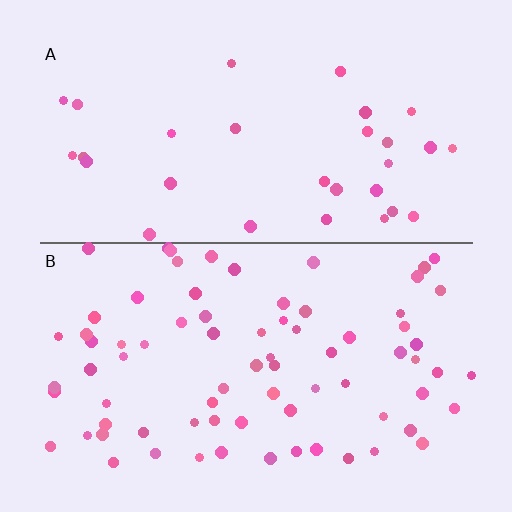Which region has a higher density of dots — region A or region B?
B (the bottom).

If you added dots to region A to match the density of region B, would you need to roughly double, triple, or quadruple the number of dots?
Approximately double.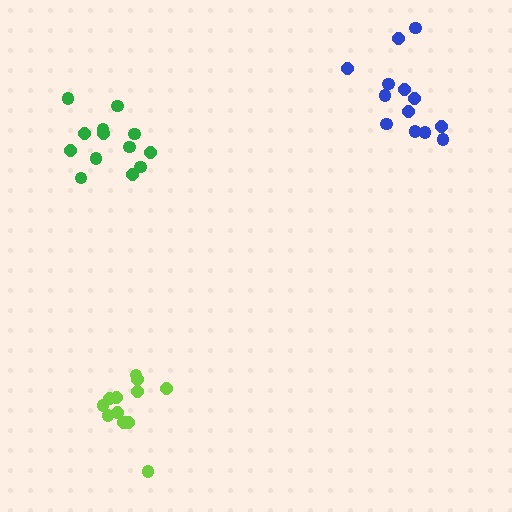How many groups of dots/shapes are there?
There are 3 groups.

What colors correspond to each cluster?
The clusters are colored: blue, green, lime.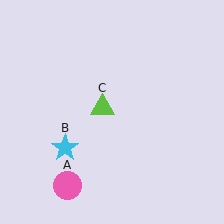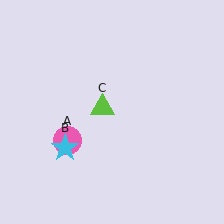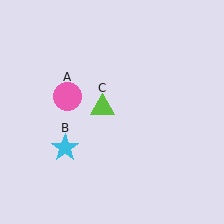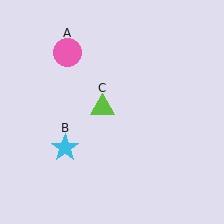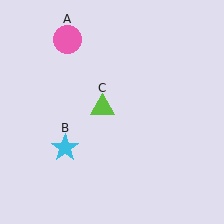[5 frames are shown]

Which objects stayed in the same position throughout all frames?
Cyan star (object B) and lime triangle (object C) remained stationary.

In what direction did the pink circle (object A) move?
The pink circle (object A) moved up.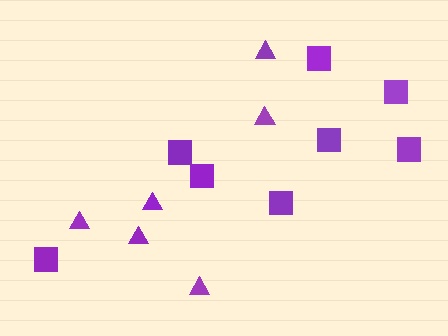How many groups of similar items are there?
There are 2 groups: one group of triangles (6) and one group of squares (8).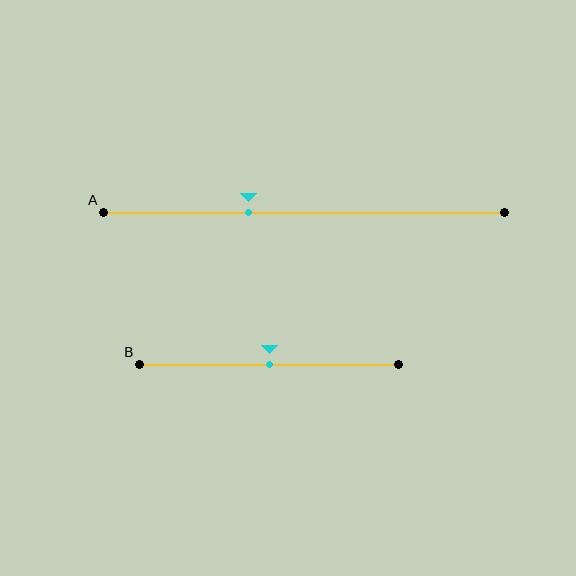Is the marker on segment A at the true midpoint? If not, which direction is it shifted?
No, the marker on segment A is shifted to the left by about 14% of the segment length.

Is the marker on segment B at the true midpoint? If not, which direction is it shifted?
Yes, the marker on segment B is at the true midpoint.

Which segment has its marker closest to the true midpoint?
Segment B has its marker closest to the true midpoint.